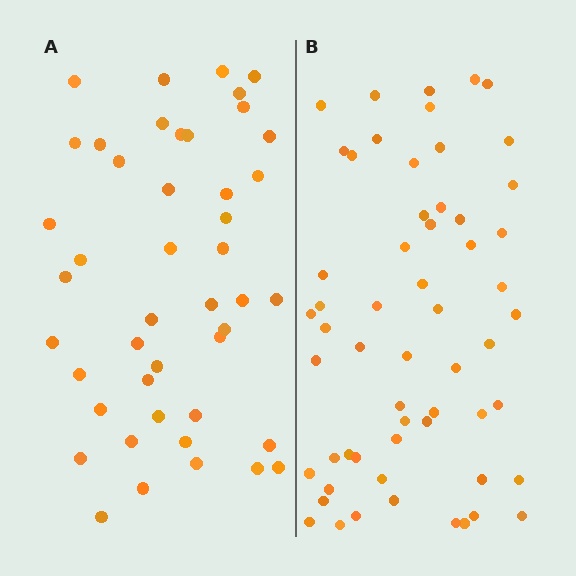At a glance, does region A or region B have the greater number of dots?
Region B (the right region) has more dots.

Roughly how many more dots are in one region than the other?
Region B has approximately 15 more dots than region A.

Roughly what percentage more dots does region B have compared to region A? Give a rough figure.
About 30% more.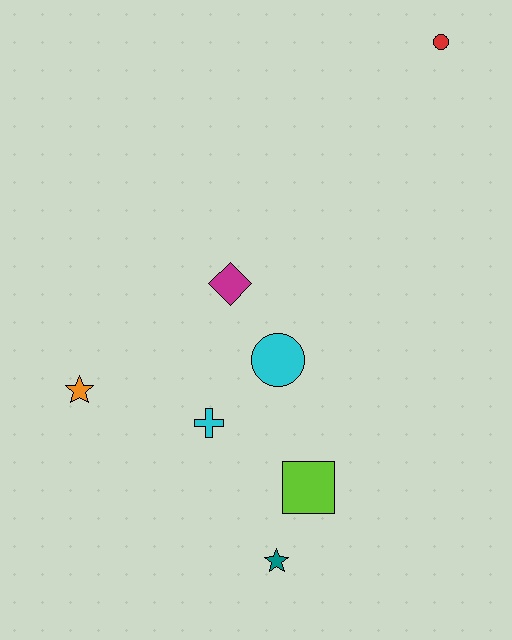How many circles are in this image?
There are 2 circles.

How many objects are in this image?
There are 7 objects.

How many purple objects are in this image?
There are no purple objects.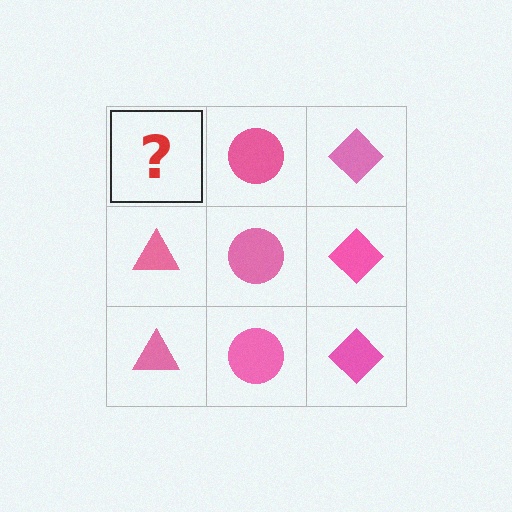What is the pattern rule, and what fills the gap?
The rule is that each column has a consistent shape. The gap should be filled with a pink triangle.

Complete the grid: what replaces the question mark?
The question mark should be replaced with a pink triangle.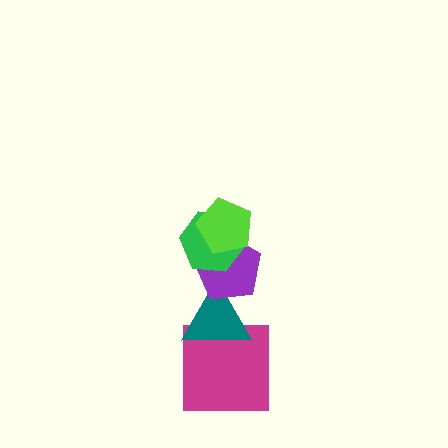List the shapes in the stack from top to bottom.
From top to bottom: the lime pentagon, the green hexagon, the purple pentagon, the teal triangle, the magenta square.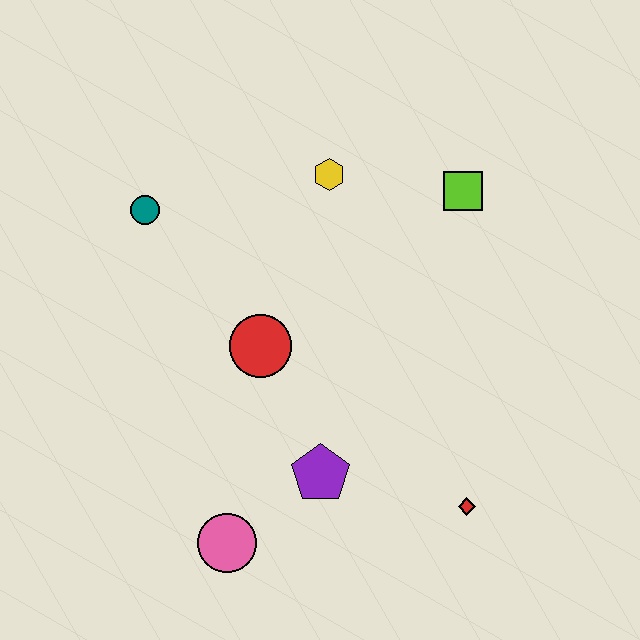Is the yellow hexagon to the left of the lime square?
Yes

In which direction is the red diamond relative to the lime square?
The red diamond is below the lime square.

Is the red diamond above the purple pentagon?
No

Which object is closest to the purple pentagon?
The pink circle is closest to the purple pentagon.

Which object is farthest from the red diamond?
The teal circle is farthest from the red diamond.